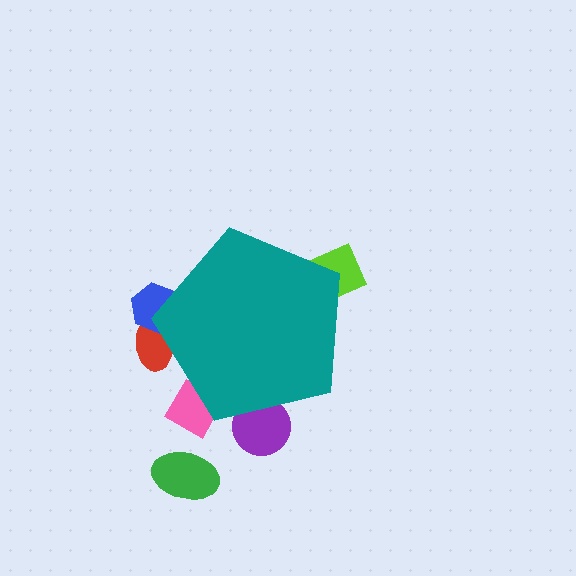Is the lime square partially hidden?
Yes, the lime square is partially hidden behind the teal pentagon.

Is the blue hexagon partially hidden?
Yes, the blue hexagon is partially hidden behind the teal pentagon.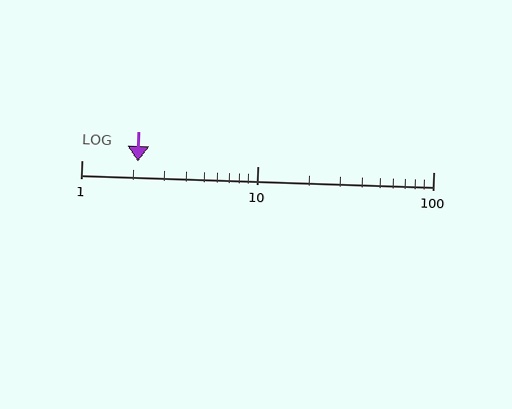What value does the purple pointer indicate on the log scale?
The pointer indicates approximately 2.1.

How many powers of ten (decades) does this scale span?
The scale spans 2 decades, from 1 to 100.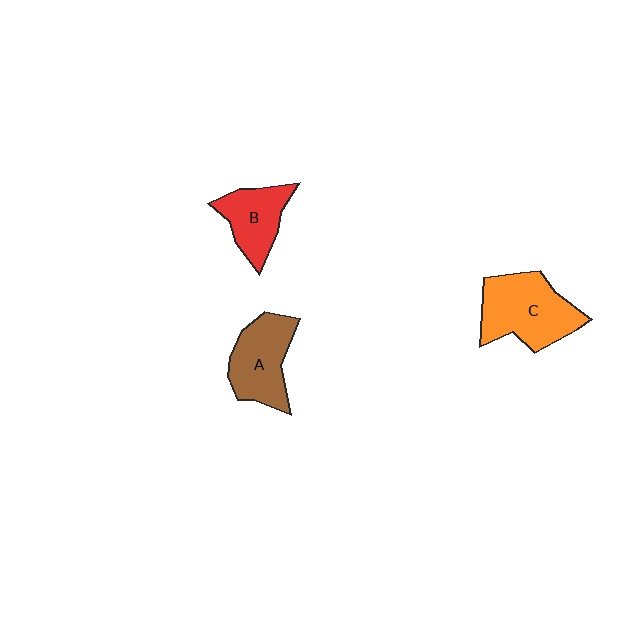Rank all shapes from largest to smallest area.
From largest to smallest: C (orange), A (brown), B (red).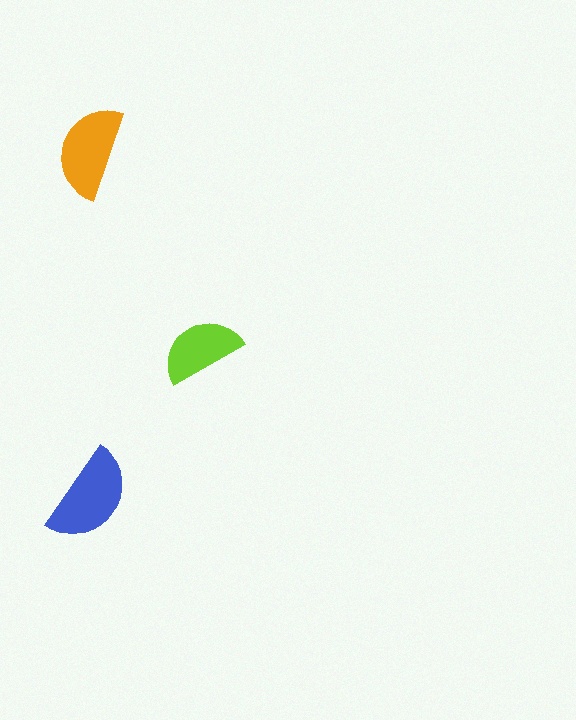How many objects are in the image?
There are 3 objects in the image.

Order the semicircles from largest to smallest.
the blue one, the orange one, the lime one.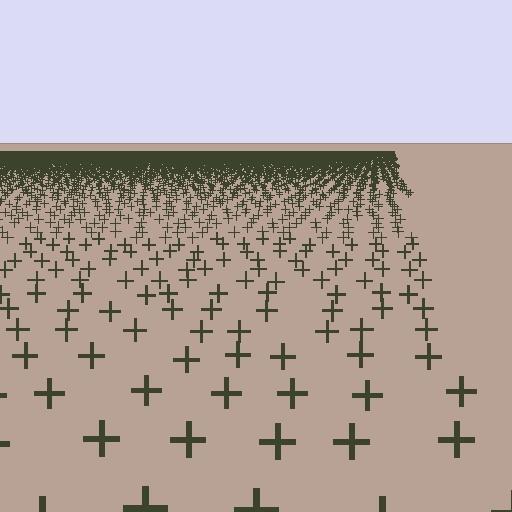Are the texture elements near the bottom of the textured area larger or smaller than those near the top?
Larger. Near the bottom, elements are closer to the viewer and appear at a bigger on-screen size.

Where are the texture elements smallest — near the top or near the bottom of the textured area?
Near the top.